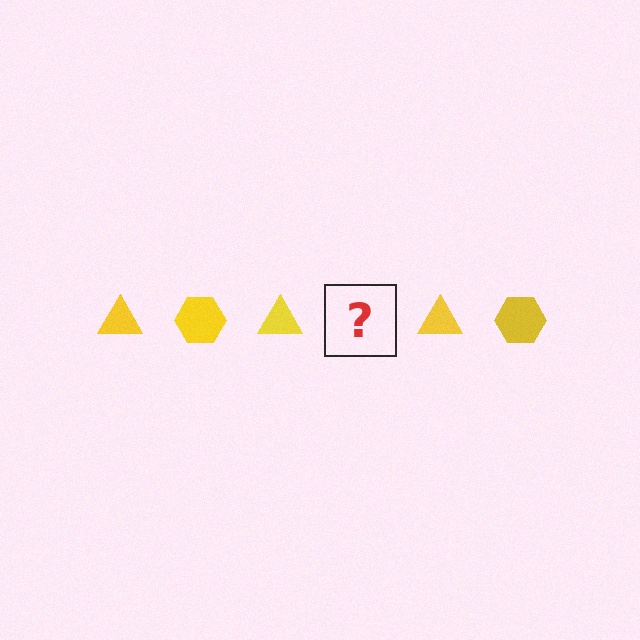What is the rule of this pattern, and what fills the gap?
The rule is that the pattern cycles through triangle, hexagon shapes in yellow. The gap should be filled with a yellow hexagon.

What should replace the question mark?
The question mark should be replaced with a yellow hexagon.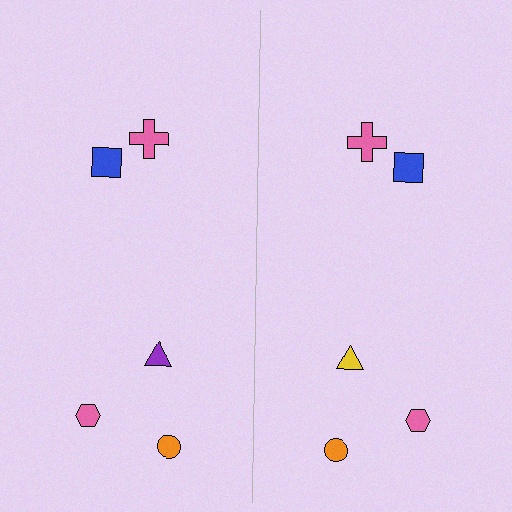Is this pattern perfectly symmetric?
No, the pattern is not perfectly symmetric. The yellow triangle on the right side breaks the symmetry — its mirror counterpart is purple.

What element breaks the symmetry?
The yellow triangle on the right side breaks the symmetry — its mirror counterpart is purple.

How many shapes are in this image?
There are 10 shapes in this image.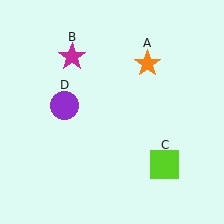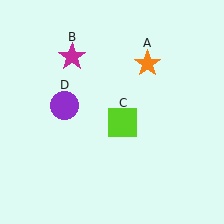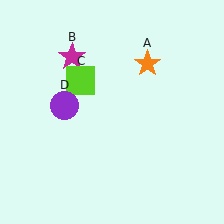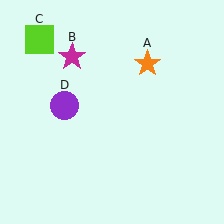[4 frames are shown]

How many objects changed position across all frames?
1 object changed position: lime square (object C).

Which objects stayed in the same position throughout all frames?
Orange star (object A) and magenta star (object B) and purple circle (object D) remained stationary.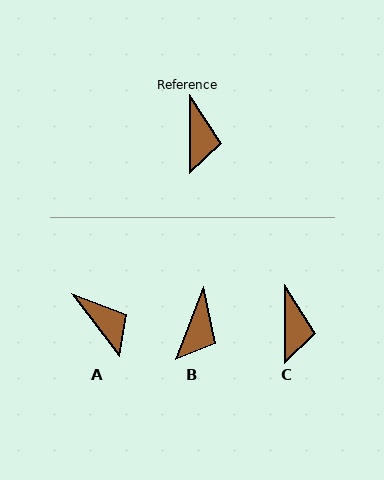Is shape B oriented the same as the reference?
No, it is off by about 21 degrees.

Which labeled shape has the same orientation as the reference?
C.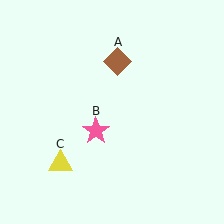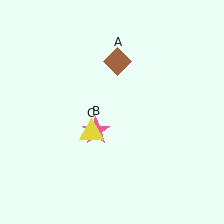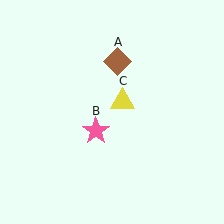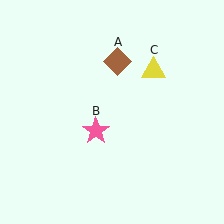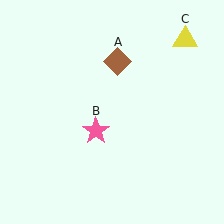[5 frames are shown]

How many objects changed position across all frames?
1 object changed position: yellow triangle (object C).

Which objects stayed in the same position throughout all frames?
Brown diamond (object A) and pink star (object B) remained stationary.